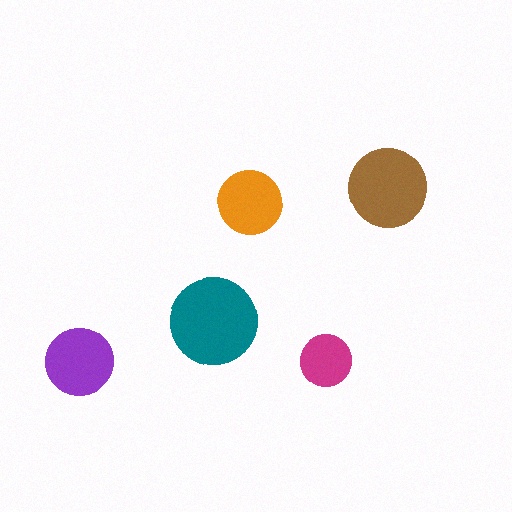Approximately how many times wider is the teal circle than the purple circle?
About 1.5 times wider.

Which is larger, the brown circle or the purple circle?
The brown one.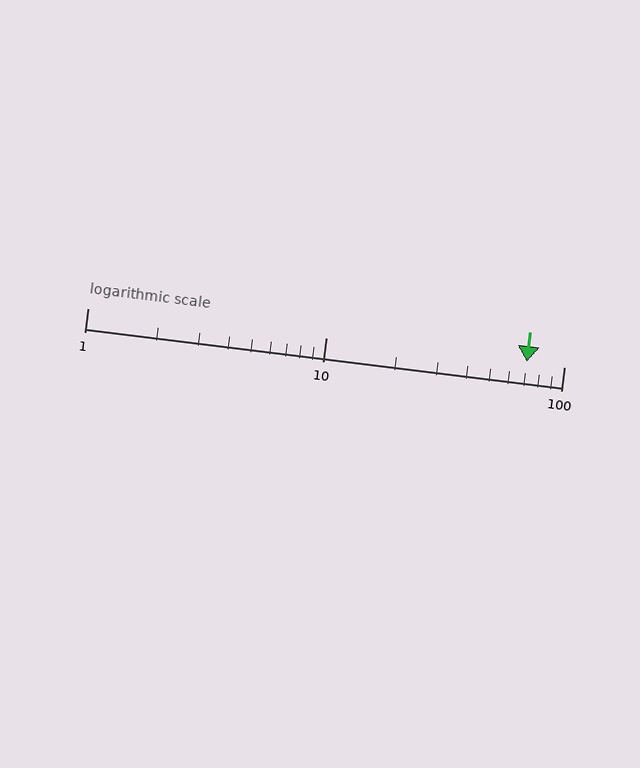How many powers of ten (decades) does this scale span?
The scale spans 2 decades, from 1 to 100.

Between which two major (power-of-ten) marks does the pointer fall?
The pointer is between 10 and 100.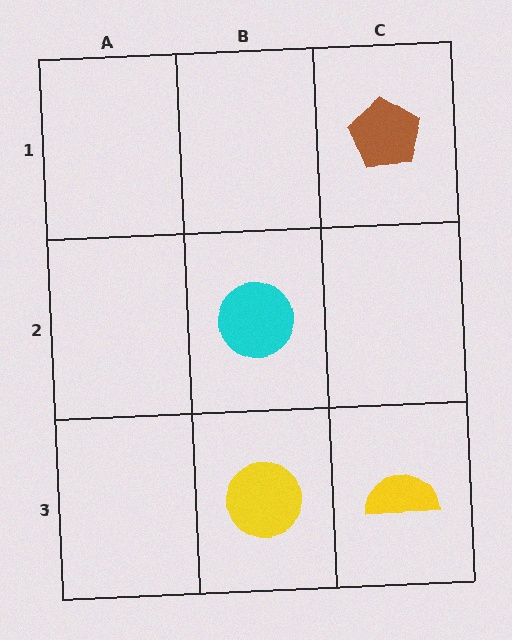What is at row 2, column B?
A cyan circle.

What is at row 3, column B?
A yellow circle.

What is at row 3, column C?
A yellow semicircle.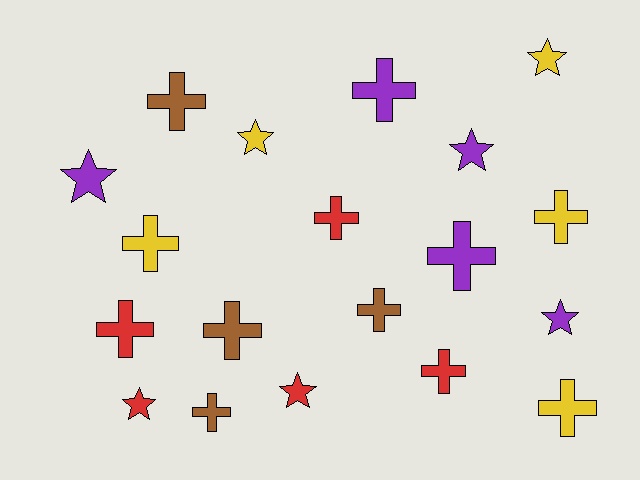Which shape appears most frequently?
Cross, with 12 objects.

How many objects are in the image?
There are 19 objects.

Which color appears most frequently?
Yellow, with 5 objects.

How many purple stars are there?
There are 3 purple stars.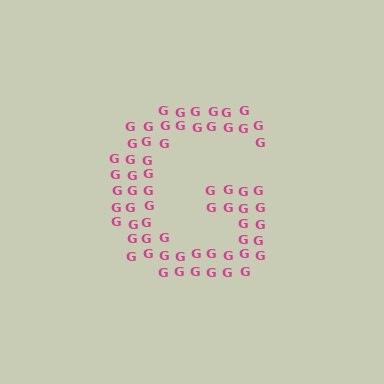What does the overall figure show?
The overall figure shows the letter G.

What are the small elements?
The small elements are letter G's.